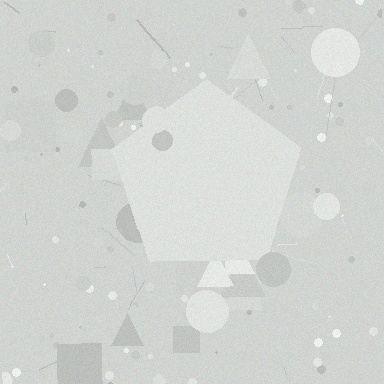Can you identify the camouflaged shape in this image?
The camouflaged shape is a pentagon.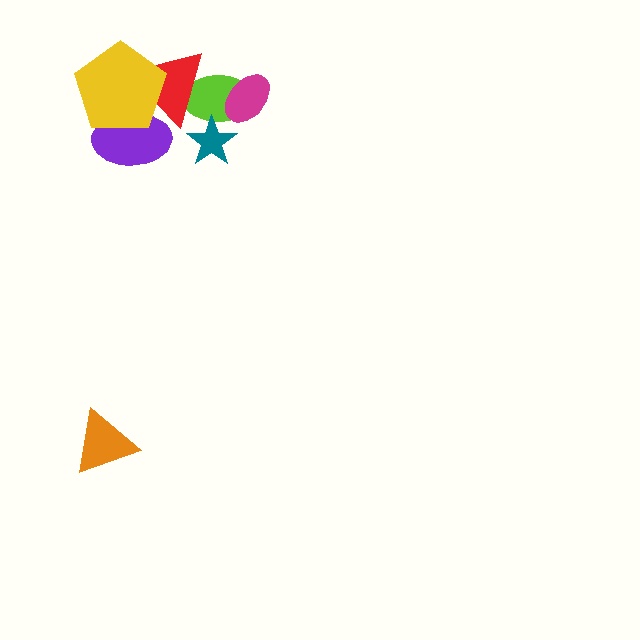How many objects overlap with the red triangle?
3 objects overlap with the red triangle.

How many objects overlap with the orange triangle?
0 objects overlap with the orange triangle.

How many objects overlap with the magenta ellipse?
1 object overlaps with the magenta ellipse.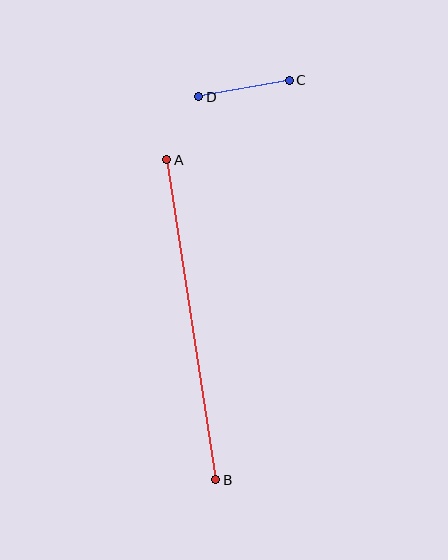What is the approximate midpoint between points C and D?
The midpoint is at approximately (244, 88) pixels.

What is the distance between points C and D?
The distance is approximately 92 pixels.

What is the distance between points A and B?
The distance is approximately 324 pixels.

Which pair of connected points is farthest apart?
Points A and B are farthest apart.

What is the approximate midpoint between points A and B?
The midpoint is at approximately (191, 320) pixels.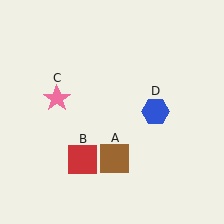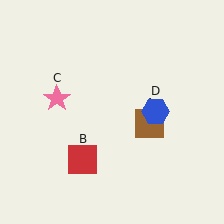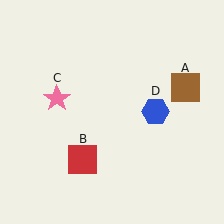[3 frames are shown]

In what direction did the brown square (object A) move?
The brown square (object A) moved up and to the right.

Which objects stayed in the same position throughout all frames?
Red square (object B) and pink star (object C) and blue hexagon (object D) remained stationary.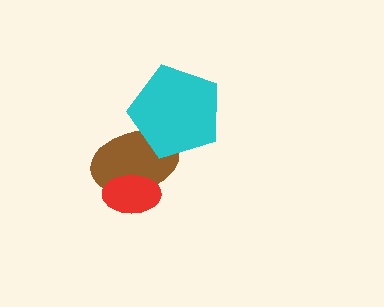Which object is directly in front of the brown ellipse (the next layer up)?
The red ellipse is directly in front of the brown ellipse.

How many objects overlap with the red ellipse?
1 object overlaps with the red ellipse.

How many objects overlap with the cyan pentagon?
1 object overlaps with the cyan pentagon.